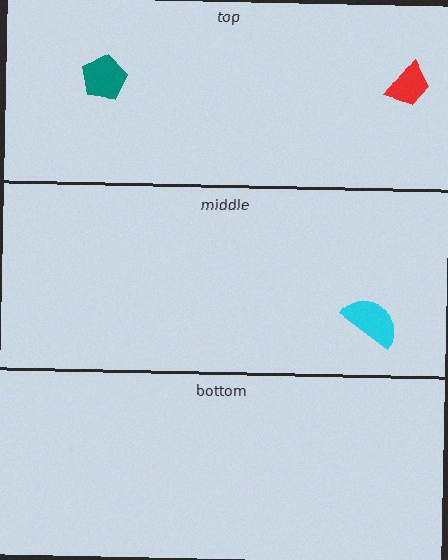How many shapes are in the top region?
2.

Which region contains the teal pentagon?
The top region.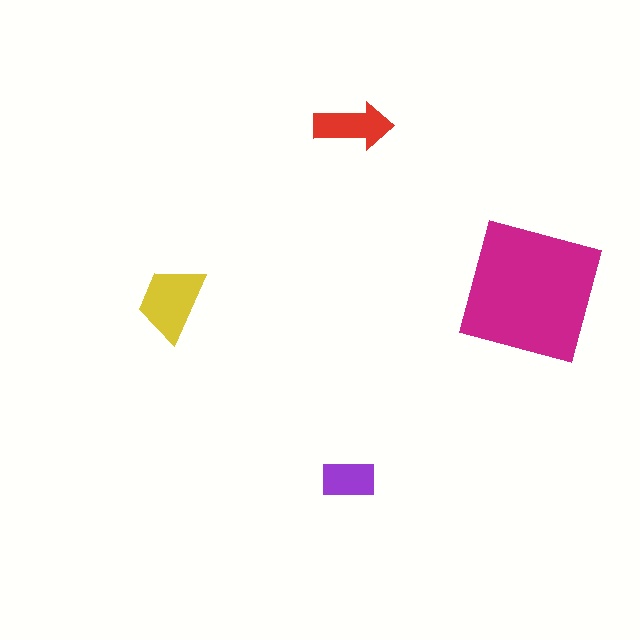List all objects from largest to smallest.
The magenta square, the yellow trapezoid, the red arrow, the purple rectangle.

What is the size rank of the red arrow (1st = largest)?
3rd.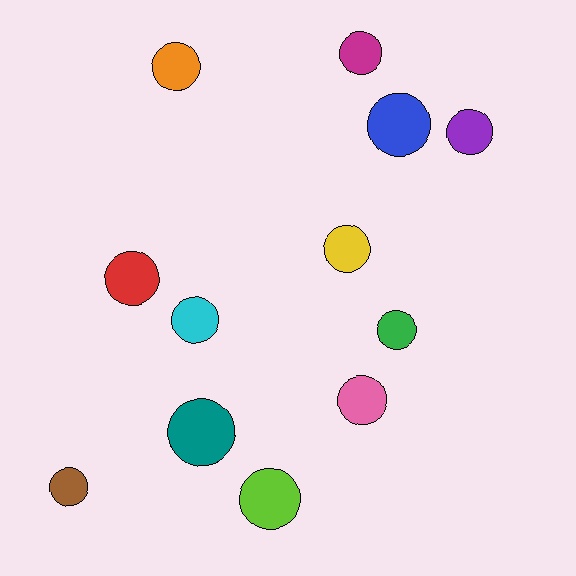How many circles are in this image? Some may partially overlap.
There are 12 circles.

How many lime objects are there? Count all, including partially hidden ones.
There is 1 lime object.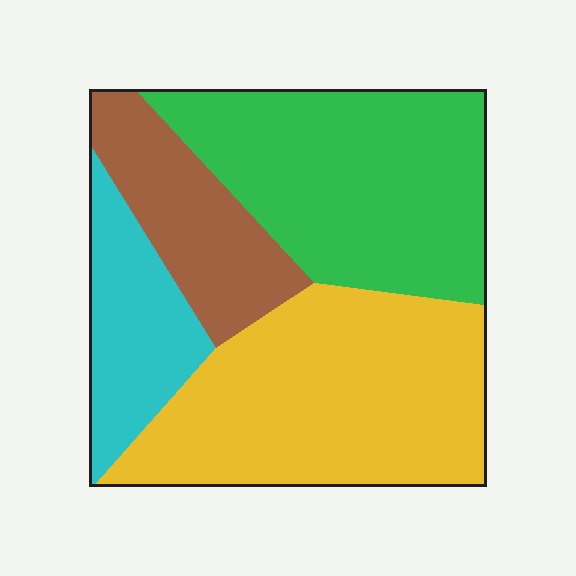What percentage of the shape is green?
Green takes up between a quarter and a half of the shape.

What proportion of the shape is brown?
Brown covers 16% of the shape.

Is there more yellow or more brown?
Yellow.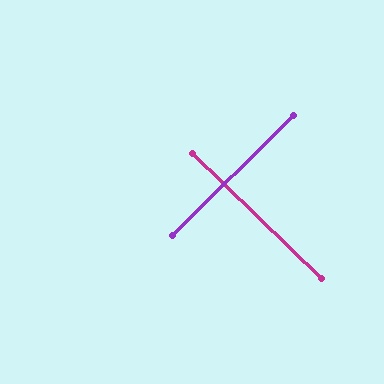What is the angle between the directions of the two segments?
Approximately 89 degrees.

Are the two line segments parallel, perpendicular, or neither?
Perpendicular — they meet at approximately 89°.